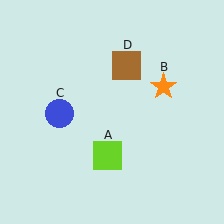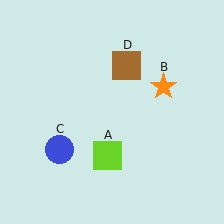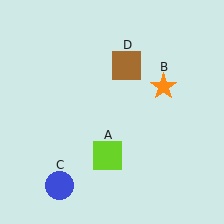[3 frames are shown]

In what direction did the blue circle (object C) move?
The blue circle (object C) moved down.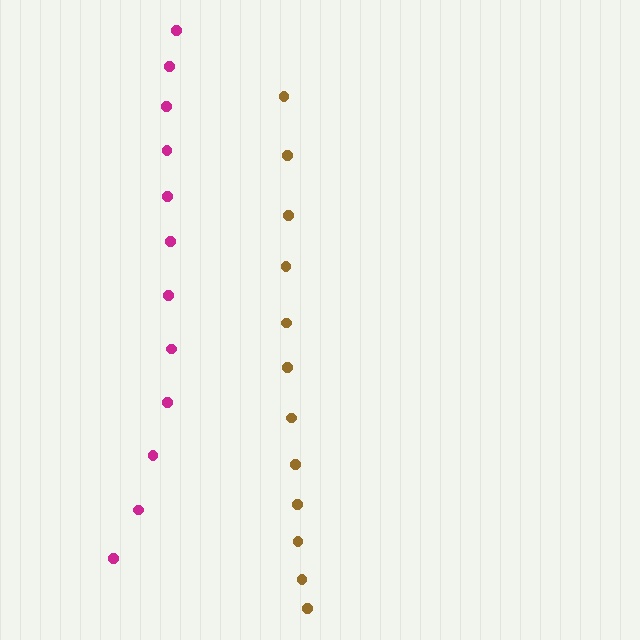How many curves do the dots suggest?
There are 2 distinct paths.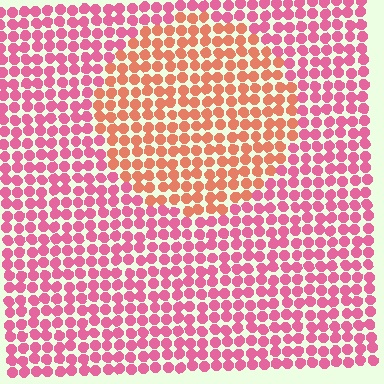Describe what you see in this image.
The image is filled with small pink elements in a uniform arrangement. A circle-shaped region is visible where the elements are tinted to a slightly different hue, forming a subtle color boundary.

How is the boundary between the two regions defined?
The boundary is defined purely by a slight shift in hue (about 38 degrees). Spacing, size, and orientation are identical on both sides.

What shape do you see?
I see a circle.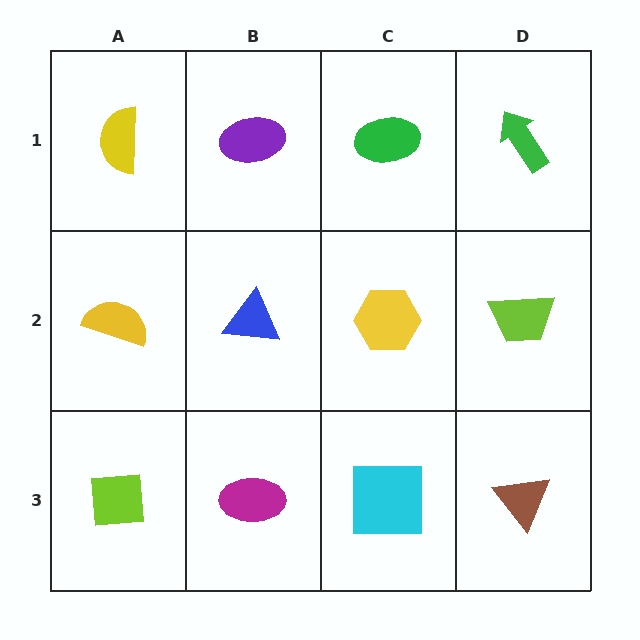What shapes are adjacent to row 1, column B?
A blue triangle (row 2, column B), a yellow semicircle (row 1, column A), a green ellipse (row 1, column C).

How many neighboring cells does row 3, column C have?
3.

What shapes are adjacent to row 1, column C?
A yellow hexagon (row 2, column C), a purple ellipse (row 1, column B), a green arrow (row 1, column D).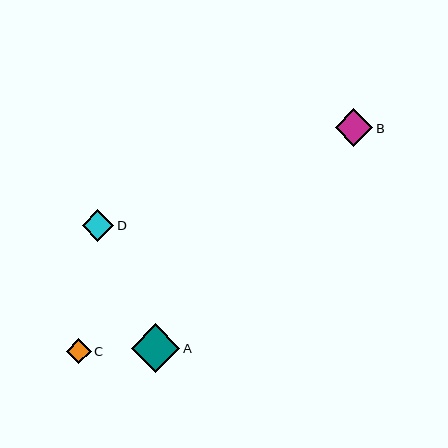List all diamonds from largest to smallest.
From largest to smallest: A, B, D, C.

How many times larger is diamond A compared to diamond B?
Diamond A is approximately 1.3 times the size of diamond B.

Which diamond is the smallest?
Diamond C is the smallest with a size of approximately 24 pixels.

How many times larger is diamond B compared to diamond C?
Diamond B is approximately 1.5 times the size of diamond C.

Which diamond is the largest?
Diamond A is the largest with a size of approximately 49 pixels.